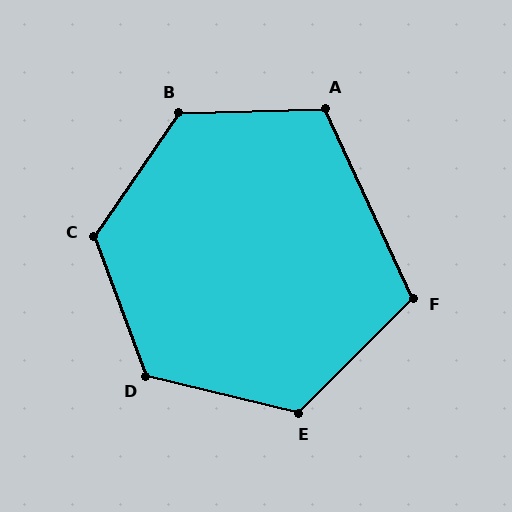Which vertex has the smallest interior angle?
F, at approximately 110 degrees.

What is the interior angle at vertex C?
Approximately 125 degrees (obtuse).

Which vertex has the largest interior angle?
B, at approximately 126 degrees.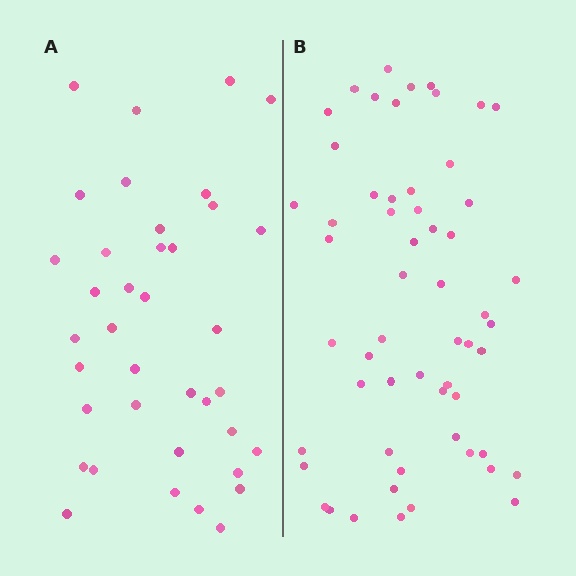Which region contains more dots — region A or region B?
Region B (the right region) has more dots.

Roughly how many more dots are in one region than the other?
Region B has approximately 20 more dots than region A.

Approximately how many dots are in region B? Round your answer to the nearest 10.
About 60 dots. (The exact count is 57, which rounds to 60.)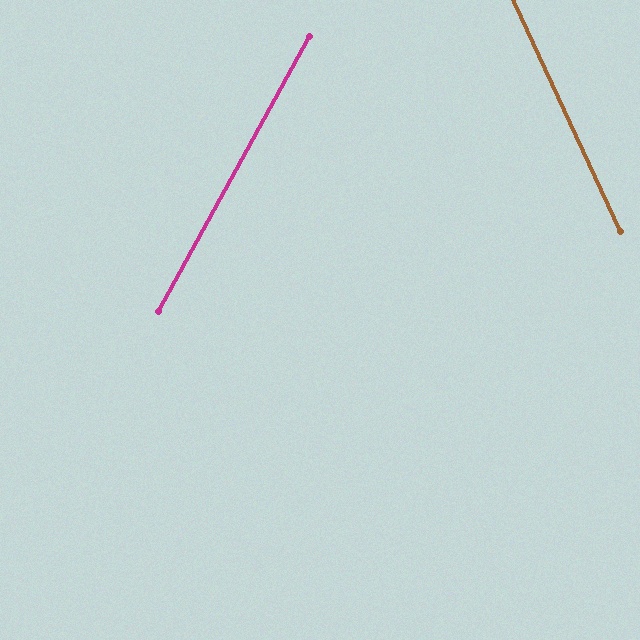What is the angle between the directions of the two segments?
Approximately 54 degrees.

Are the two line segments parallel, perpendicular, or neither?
Neither parallel nor perpendicular — they differ by about 54°.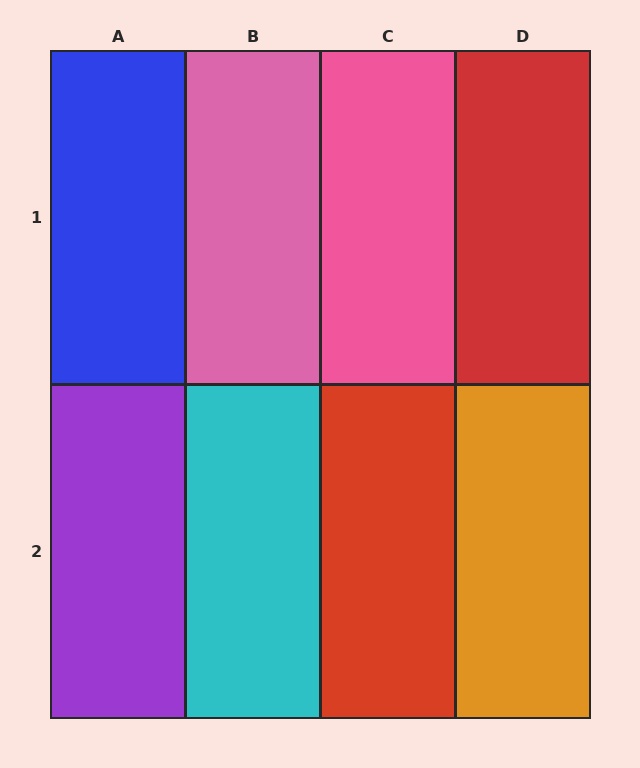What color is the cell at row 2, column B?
Cyan.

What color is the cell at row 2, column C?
Red.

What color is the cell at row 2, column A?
Purple.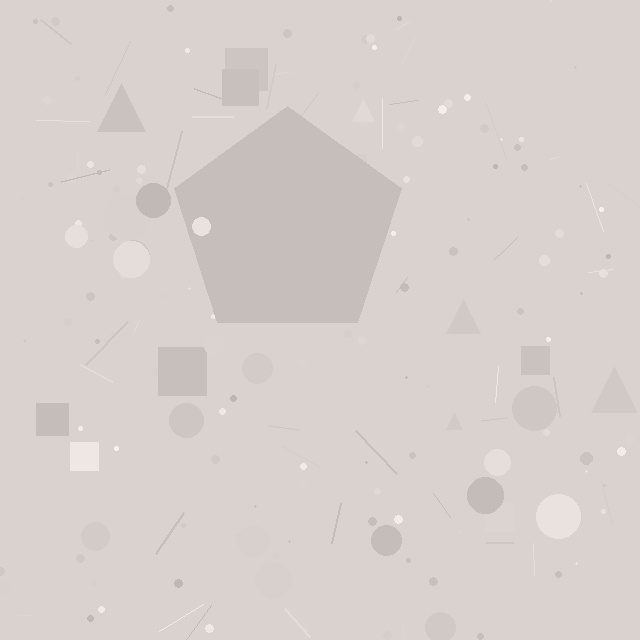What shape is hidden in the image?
A pentagon is hidden in the image.